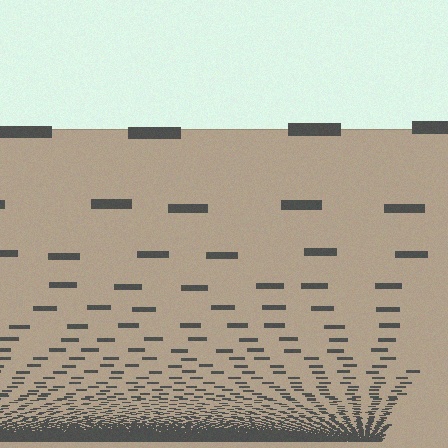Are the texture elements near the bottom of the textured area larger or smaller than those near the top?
Smaller. The gradient is inverted — elements near the bottom are smaller and denser.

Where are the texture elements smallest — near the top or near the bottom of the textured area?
Near the bottom.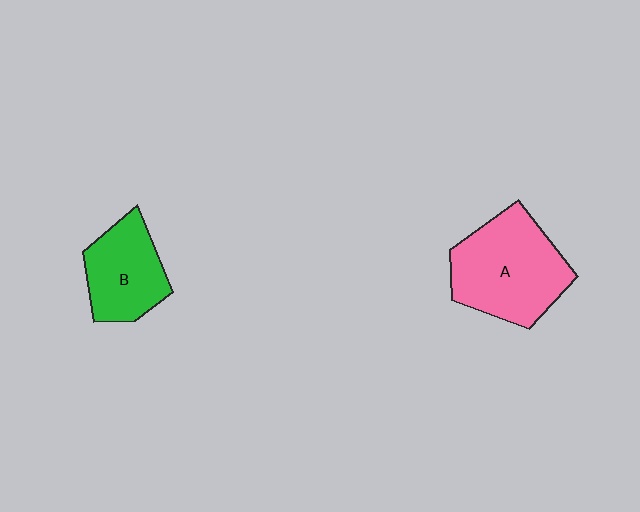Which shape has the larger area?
Shape A (pink).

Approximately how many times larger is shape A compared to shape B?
Approximately 1.5 times.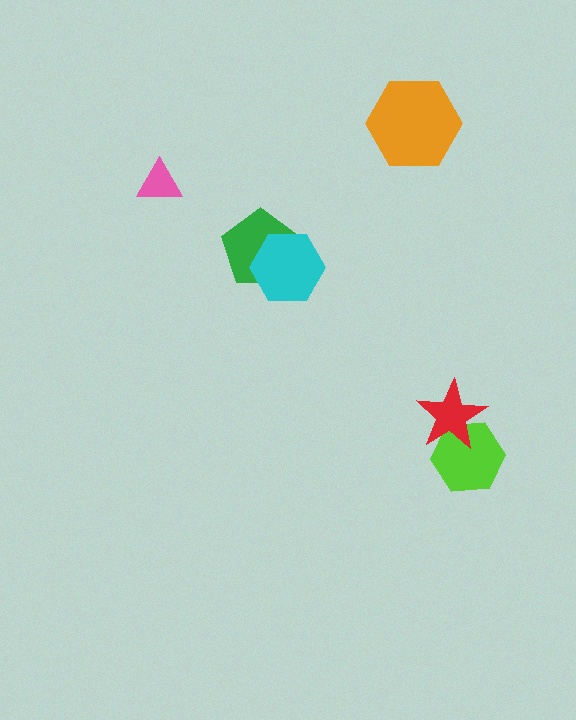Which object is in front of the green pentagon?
The cyan hexagon is in front of the green pentagon.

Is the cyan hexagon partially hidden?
No, no other shape covers it.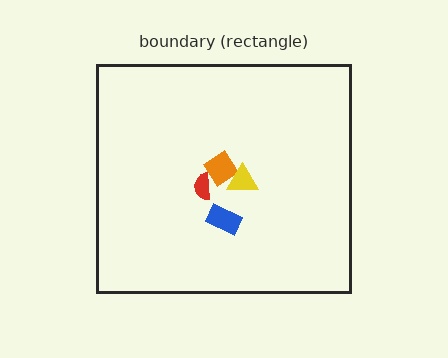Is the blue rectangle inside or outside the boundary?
Inside.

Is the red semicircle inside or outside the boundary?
Inside.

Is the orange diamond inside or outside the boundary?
Inside.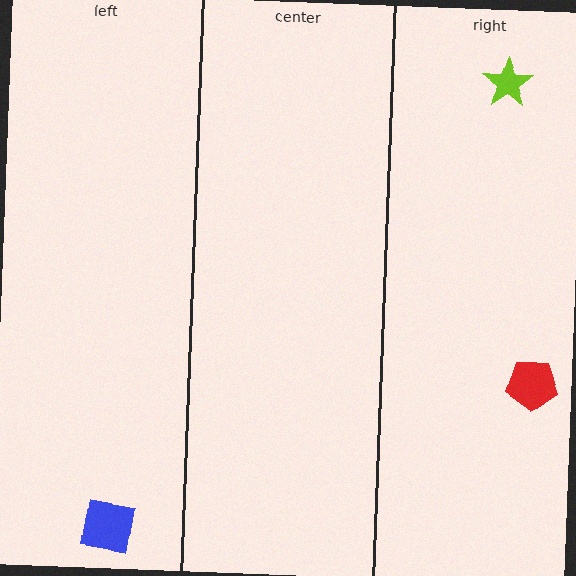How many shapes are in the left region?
1.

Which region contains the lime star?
The right region.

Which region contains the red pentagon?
The right region.